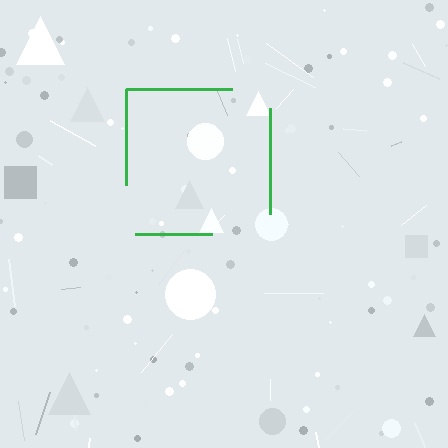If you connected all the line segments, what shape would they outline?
They would outline a square.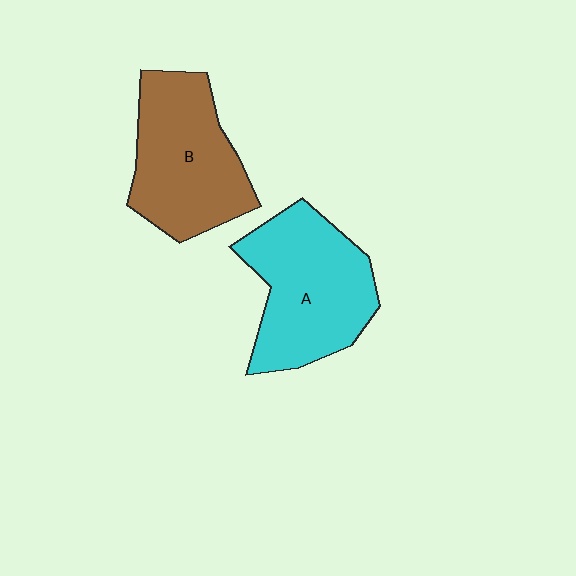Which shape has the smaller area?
Shape B (brown).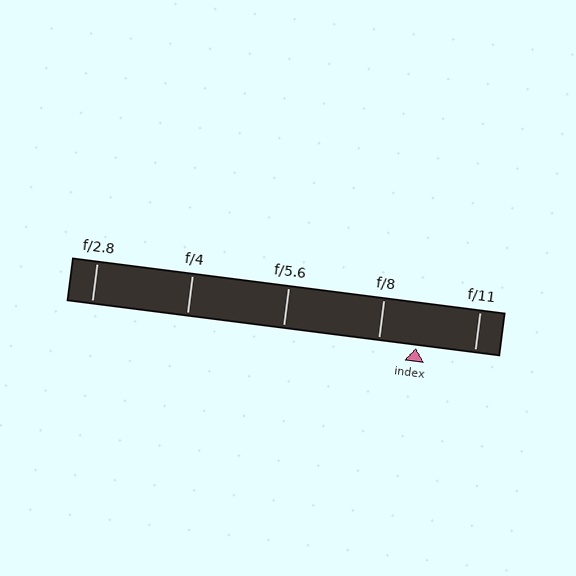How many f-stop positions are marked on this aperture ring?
There are 5 f-stop positions marked.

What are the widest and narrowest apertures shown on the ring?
The widest aperture shown is f/2.8 and the narrowest is f/11.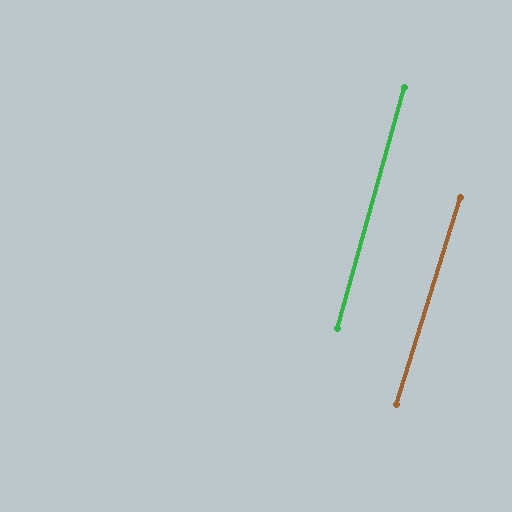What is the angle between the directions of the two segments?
Approximately 1 degree.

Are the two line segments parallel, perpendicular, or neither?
Parallel — their directions differ by only 1.4°.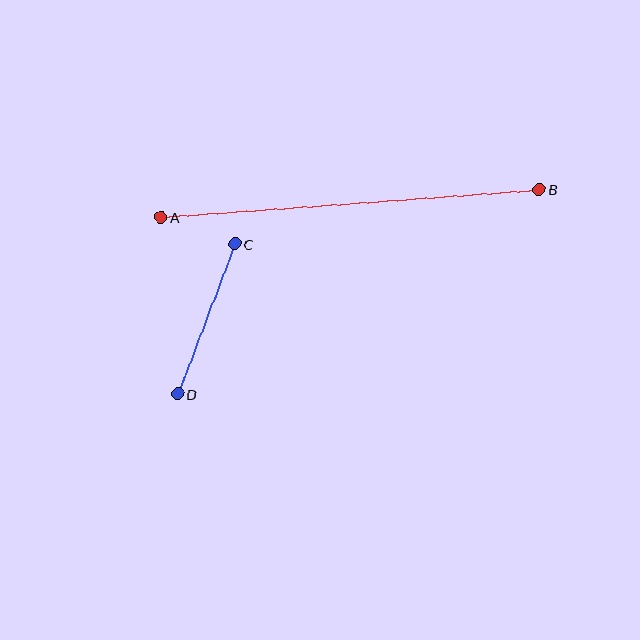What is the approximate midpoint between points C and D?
The midpoint is at approximately (206, 319) pixels.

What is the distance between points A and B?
The distance is approximately 379 pixels.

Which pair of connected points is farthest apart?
Points A and B are farthest apart.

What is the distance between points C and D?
The distance is approximately 160 pixels.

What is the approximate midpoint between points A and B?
The midpoint is at approximately (350, 203) pixels.